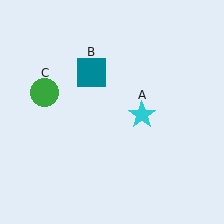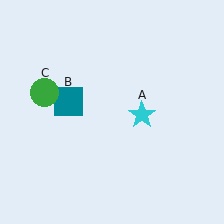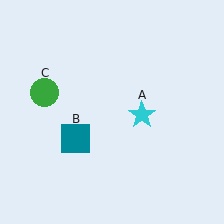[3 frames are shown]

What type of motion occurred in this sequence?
The teal square (object B) rotated counterclockwise around the center of the scene.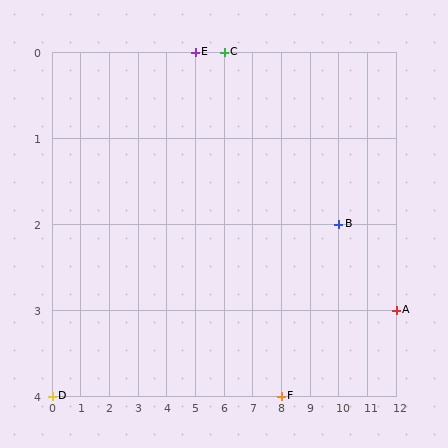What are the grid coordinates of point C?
Point C is at grid coordinates (6, 0).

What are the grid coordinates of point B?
Point B is at grid coordinates (10, 2).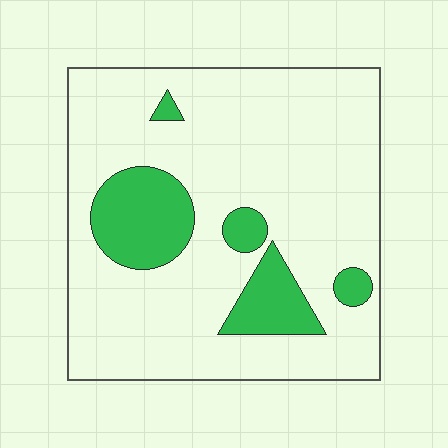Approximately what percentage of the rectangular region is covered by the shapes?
Approximately 20%.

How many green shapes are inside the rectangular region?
5.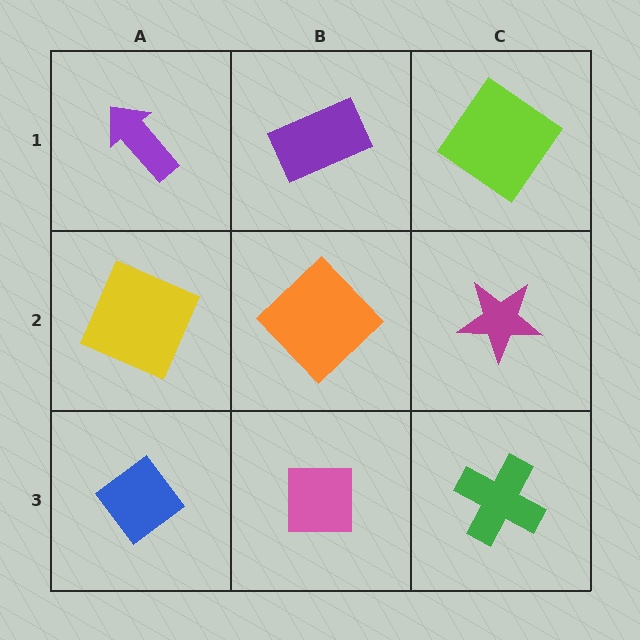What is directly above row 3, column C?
A magenta star.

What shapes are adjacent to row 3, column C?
A magenta star (row 2, column C), a pink square (row 3, column B).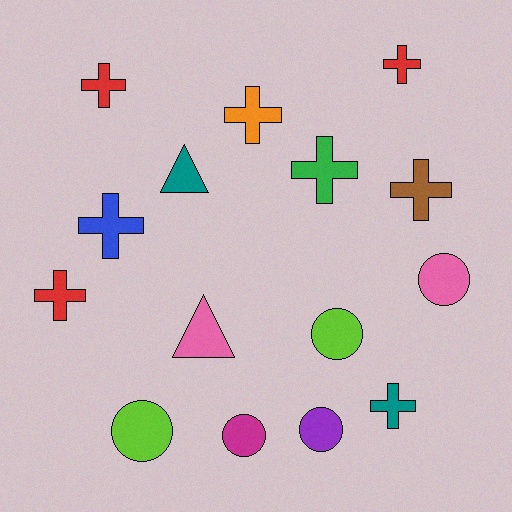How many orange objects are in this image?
There is 1 orange object.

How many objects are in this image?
There are 15 objects.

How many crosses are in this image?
There are 8 crosses.